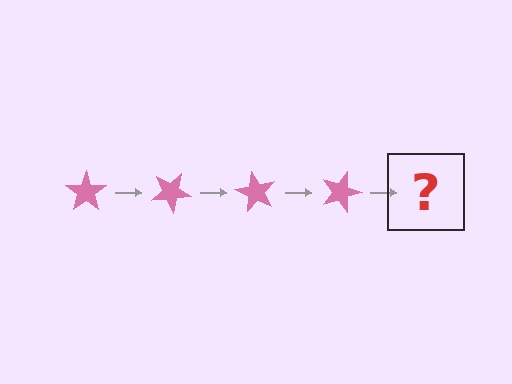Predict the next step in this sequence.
The next step is a pink star rotated 120 degrees.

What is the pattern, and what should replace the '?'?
The pattern is that the star rotates 30 degrees each step. The '?' should be a pink star rotated 120 degrees.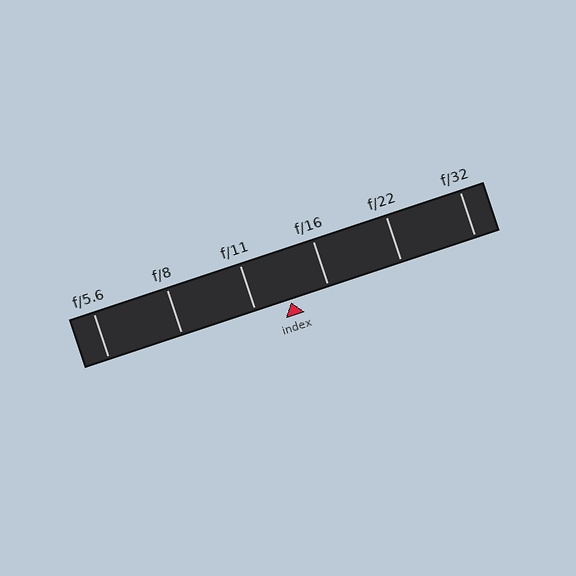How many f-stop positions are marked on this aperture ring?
There are 6 f-stop positions marked.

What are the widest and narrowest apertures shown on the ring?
The widest aperture shown is f/5.6 and the narrowest is f/32.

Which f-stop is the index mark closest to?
The index mark is closest to f/11.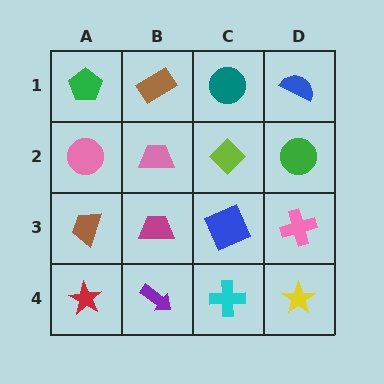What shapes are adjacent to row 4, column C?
A blue square (row 3, column C), a purple arrow (row 4, column B), a yellow star (row 4, column D).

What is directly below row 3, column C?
A cyan cross.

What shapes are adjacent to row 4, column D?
A pink cross (row 3, column D), a cyan cross (row 4, column C).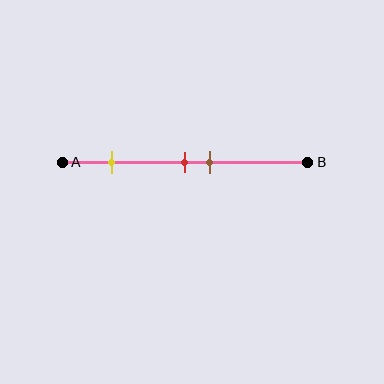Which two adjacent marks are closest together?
The red and brown marks are the closest adjacent pair.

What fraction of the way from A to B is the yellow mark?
The yellow mark is approximately 20% (0.2) of the way from A to B.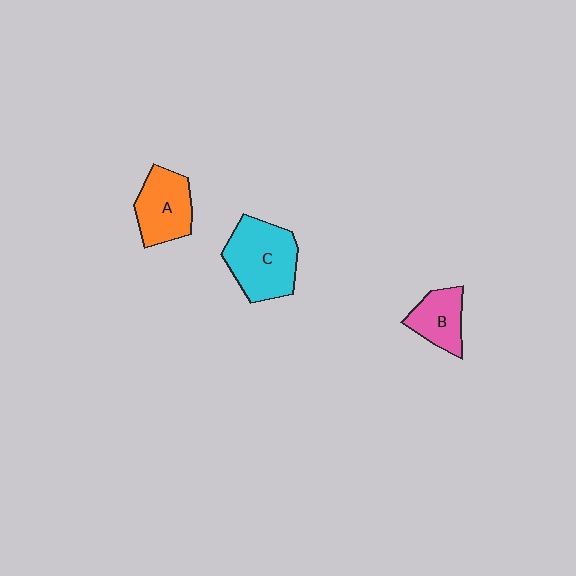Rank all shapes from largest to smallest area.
From largest to smallest: C (cyan), A (orange), B (pink).